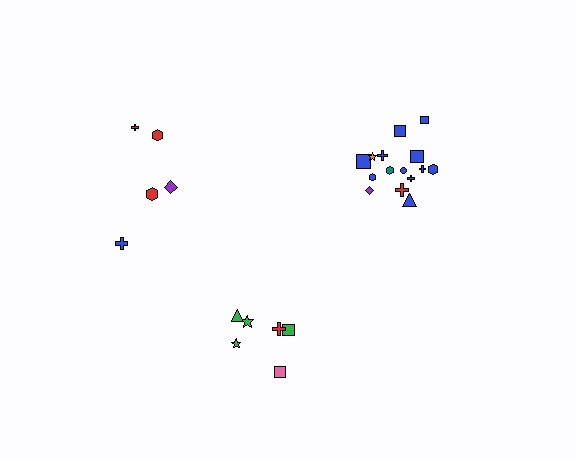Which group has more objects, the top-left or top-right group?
The top-right group.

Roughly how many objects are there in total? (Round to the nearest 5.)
Roughly 25 objects in total.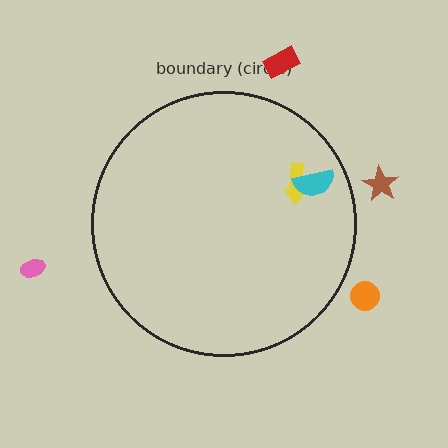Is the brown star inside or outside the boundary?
Outside.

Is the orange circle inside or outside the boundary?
Outside.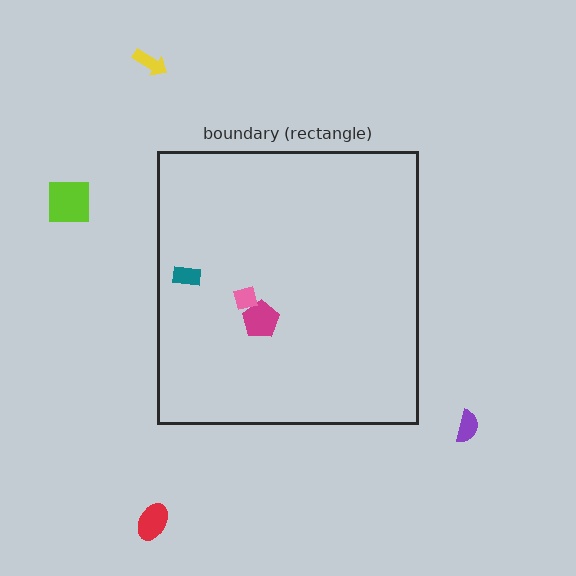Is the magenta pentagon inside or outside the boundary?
Inside.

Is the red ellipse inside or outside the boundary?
Outside.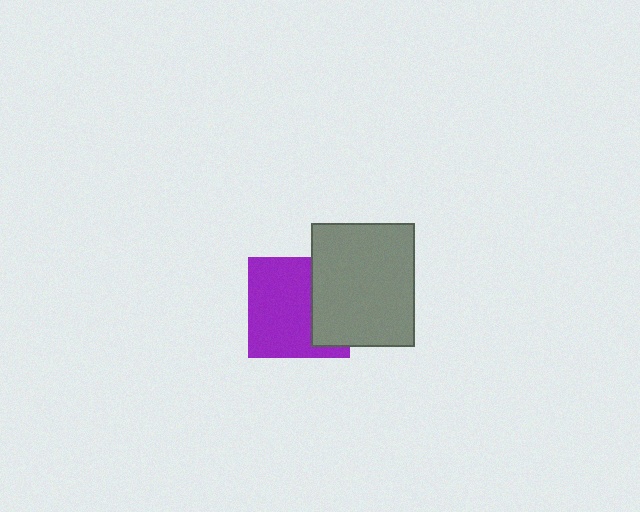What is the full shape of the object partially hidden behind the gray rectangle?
The partially hidden object is a purple square.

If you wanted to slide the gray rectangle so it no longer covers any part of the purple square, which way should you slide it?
Slide it right — that is the most direct way to separate the two shapes.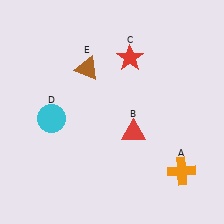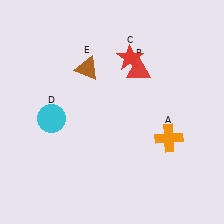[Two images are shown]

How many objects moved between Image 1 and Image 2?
2 objects moved between the two images.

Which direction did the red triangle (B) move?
The red triangle (B) moved up.